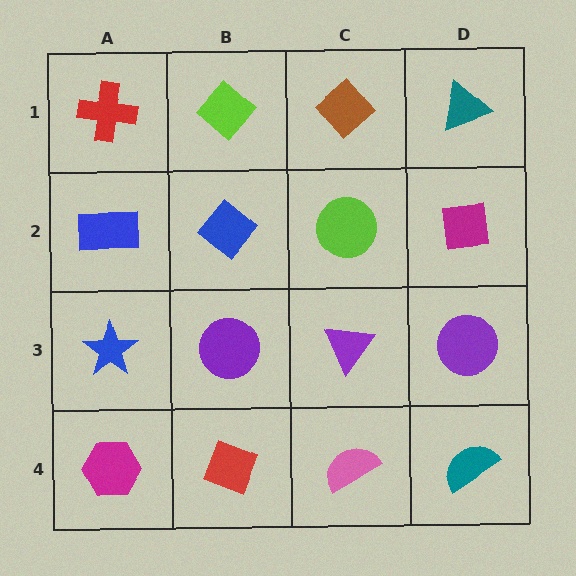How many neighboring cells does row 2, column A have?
3.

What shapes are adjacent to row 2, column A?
A red cross (row 1, column A), a blue star (row 3, column A), a blue diamond (row 2, column B).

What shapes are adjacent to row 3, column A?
A blue rectangle (row 2, column A), a magenta hexagon (row 4, column A), a purple circle (row 3, column B).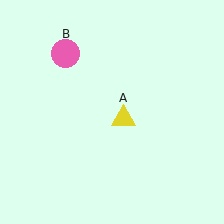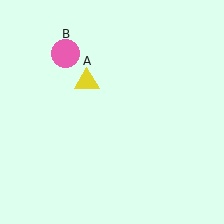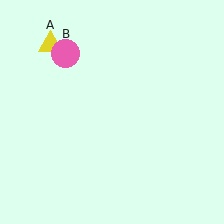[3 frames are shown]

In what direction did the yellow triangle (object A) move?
The yellow triangle (object A) moved up and to the left.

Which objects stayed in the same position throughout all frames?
Pink circle (object B) remained stationary.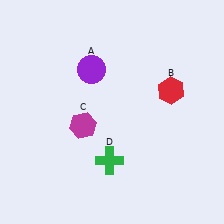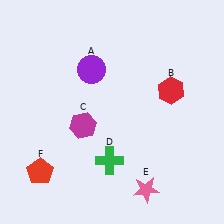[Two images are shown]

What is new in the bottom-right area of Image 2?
A pink star (E) was added in the bottom-right area of Image 2.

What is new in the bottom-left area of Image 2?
A red pentagon (F) was added in the bottom-left area of Image 2.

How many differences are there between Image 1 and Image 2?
There are 2 differences between the two images.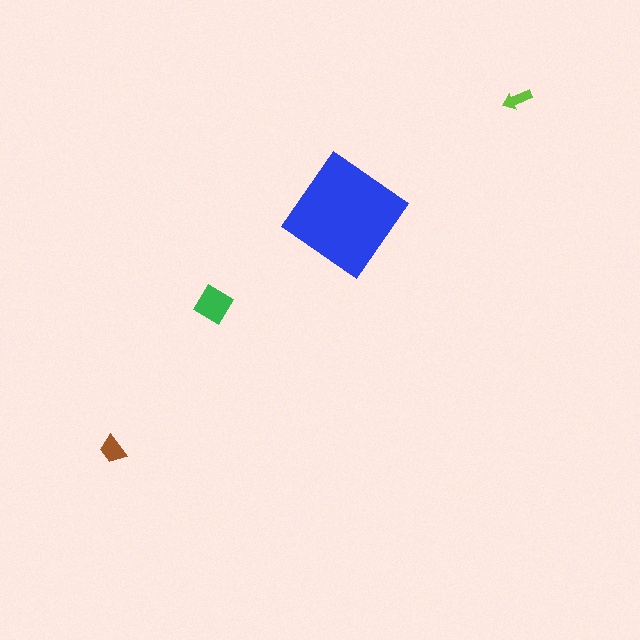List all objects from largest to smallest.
The blue diamond, the green diamond, the brown trapezoid, the lime arrow.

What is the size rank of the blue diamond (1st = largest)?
1st.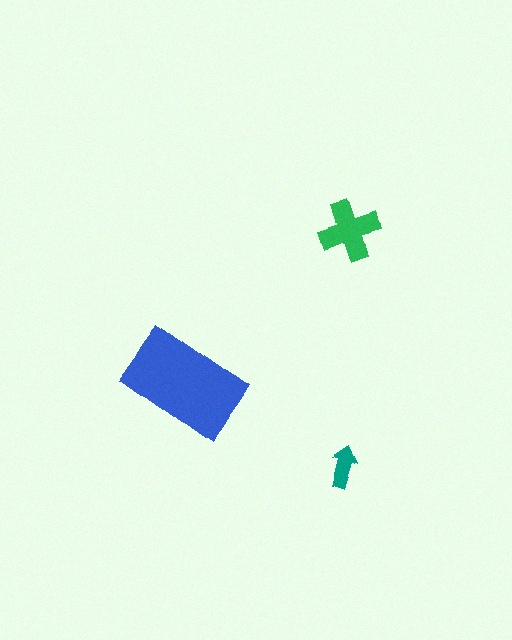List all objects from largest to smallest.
The blue rectangle, the green cross, the teal arrow.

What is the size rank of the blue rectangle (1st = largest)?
1st.